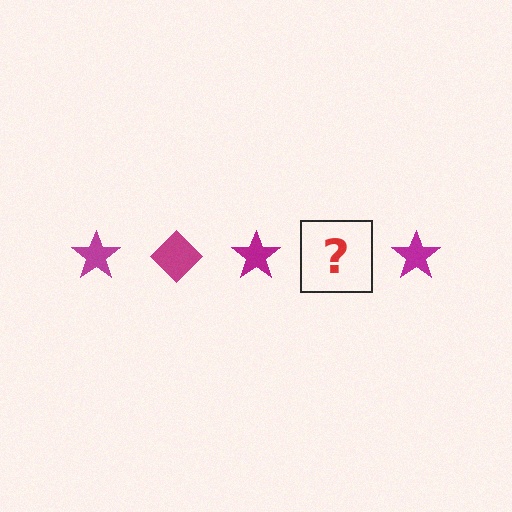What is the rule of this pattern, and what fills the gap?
The rule is that the pattern cycles through star, diamond shapes in magenta. The gap should be filled with a magenta diamond.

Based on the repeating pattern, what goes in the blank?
The blank should be a magenta diamond.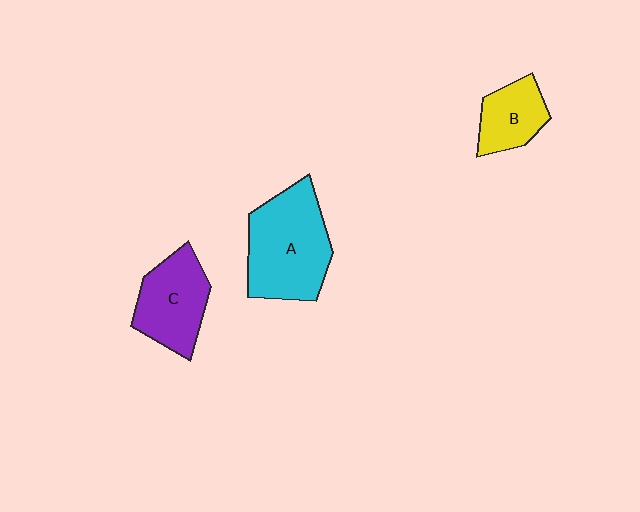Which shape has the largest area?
Shape A (cyan).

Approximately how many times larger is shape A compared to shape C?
Approximately 1.4 times.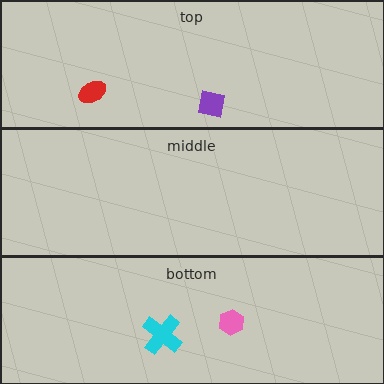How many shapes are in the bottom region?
2.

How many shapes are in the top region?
2.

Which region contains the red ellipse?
The top region.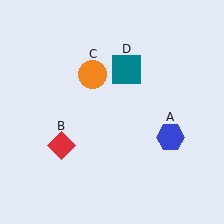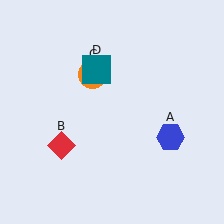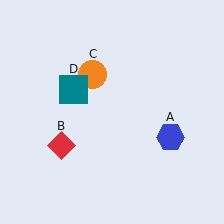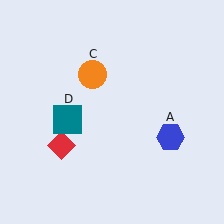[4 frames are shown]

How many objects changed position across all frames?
1 object changed position: teal square (object D).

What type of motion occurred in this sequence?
The teal square (object D) rotated counterclockwise around the center of the scene.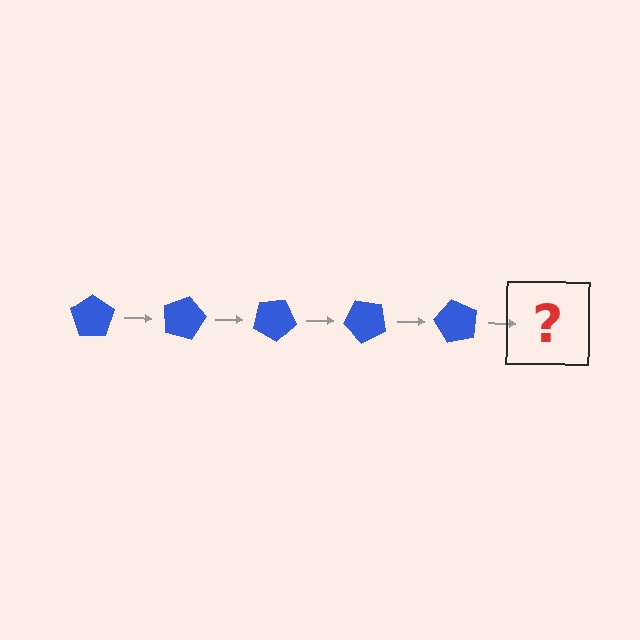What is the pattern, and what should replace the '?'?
The pattern is that the pentagon rotates 15 degrees each step. The '?' should be a blue pentagon rotated 75 degrees.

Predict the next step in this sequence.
The next step is a blue pentagon rotated 75 degrees.